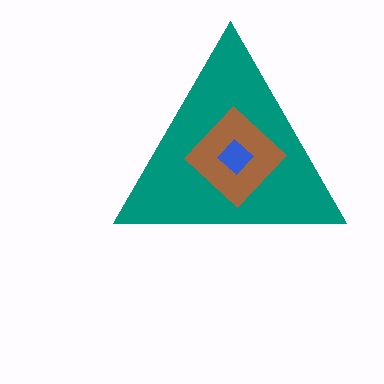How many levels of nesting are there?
3.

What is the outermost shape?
The teal triangle.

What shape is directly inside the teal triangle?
The brown diamond.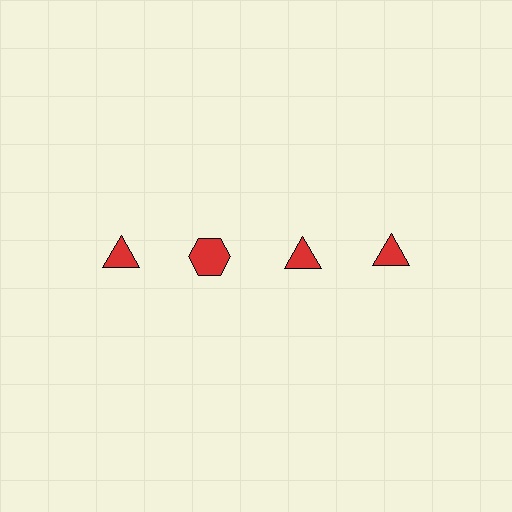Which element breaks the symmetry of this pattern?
The red hexagon in the top row, second from left column breaks the symmetry. All other shapes are red triangles.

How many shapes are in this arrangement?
There are 4 shapes arranged in a grid pattern.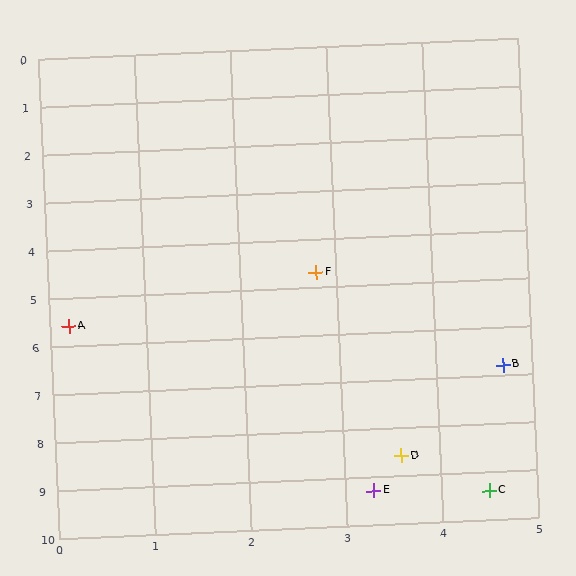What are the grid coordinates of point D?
Point D is at approximately (3.6, 8.6).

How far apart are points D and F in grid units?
Points D and F are about 4.0 grid units apart.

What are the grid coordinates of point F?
Point F is at approximately (2.8, 4.7).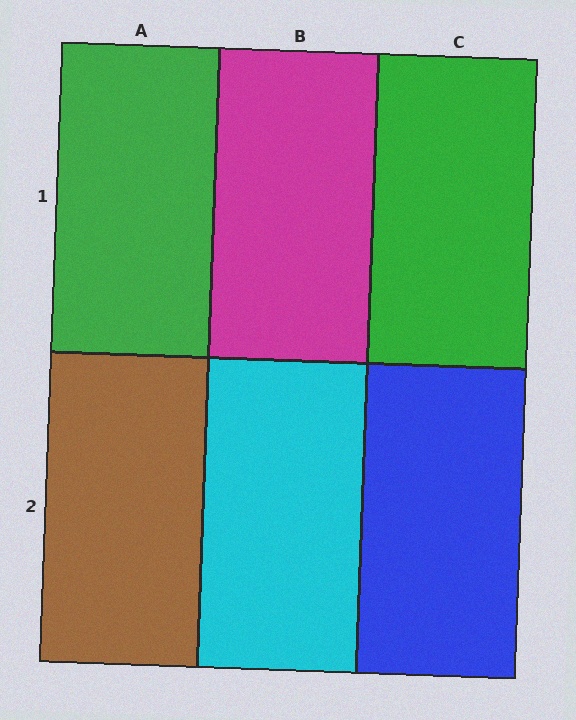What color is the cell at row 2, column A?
Brown.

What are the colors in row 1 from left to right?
Green, magenta, green.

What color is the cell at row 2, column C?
Blue.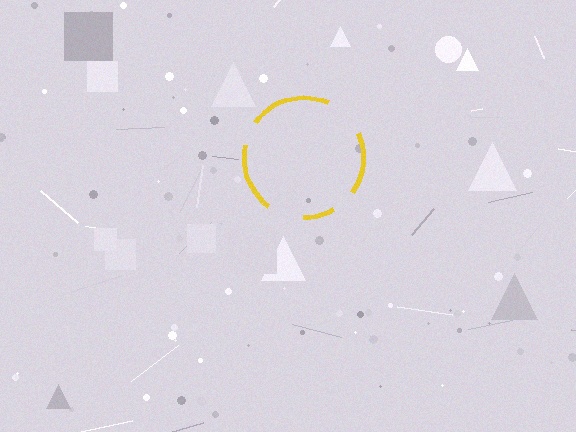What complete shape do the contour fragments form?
The contour fragments form a circle.